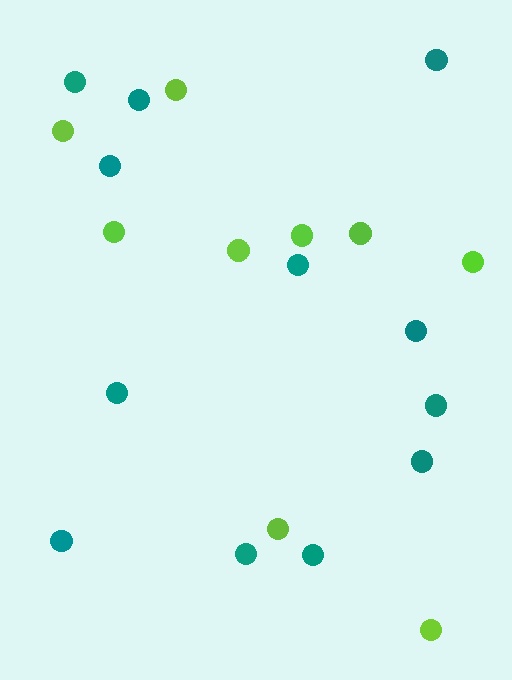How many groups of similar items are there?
There are 2 groups: one group of lime circles (9) and one group of teal circles (12).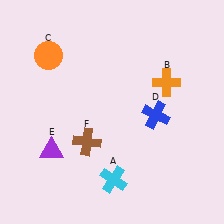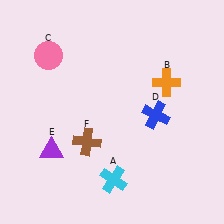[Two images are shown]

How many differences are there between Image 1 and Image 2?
There is 1 difference between the two images.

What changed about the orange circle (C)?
In Image 1, C is orange. In Image 2, it changed to pink.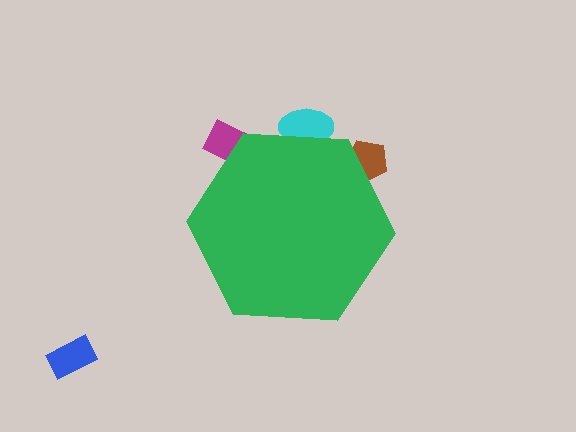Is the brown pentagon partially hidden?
Yes, the brown pentagon is partially hidden behind the green hexagon.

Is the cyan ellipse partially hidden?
Yes, the cyan ellipse is partially hidden behind the green hexagon.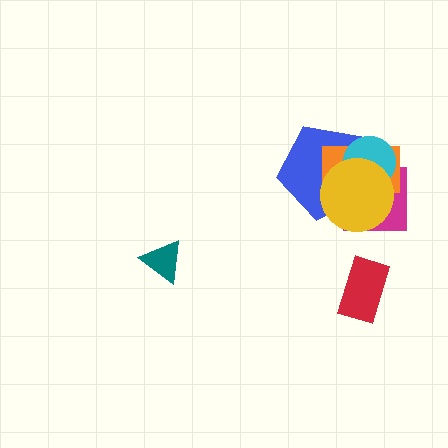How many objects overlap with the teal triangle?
0 objects overlap with the teal triangle.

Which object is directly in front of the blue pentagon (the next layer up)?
The orange rectangle is directly in front of the blue pentagon.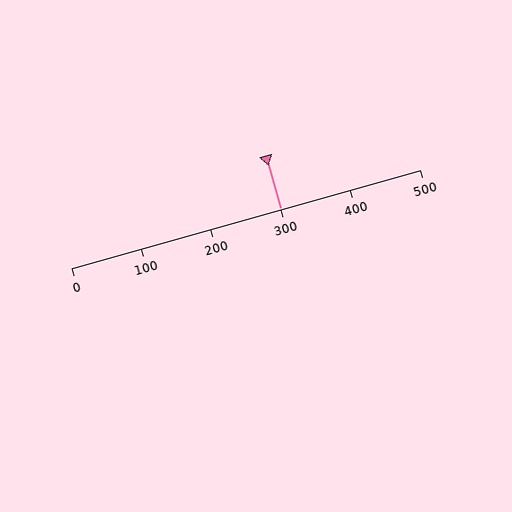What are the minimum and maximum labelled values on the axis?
The axis runs from 0 to 500.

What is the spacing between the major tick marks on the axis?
The major ticks are spaced 100 apart.